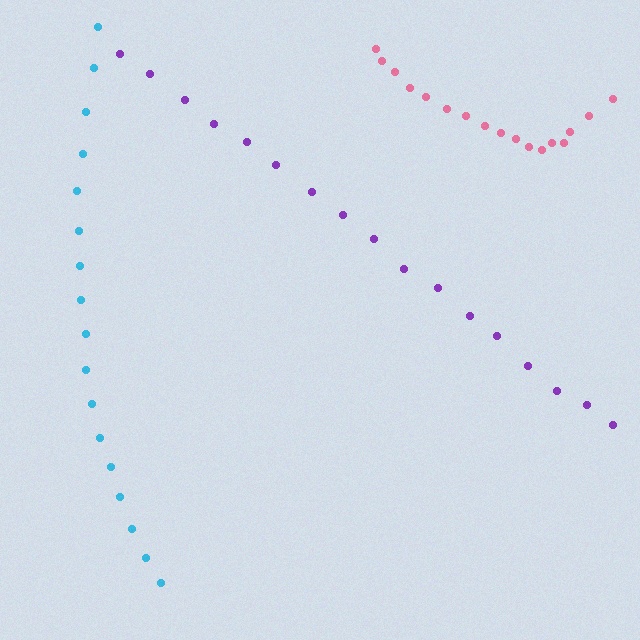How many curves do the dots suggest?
There are 3 distinct paths.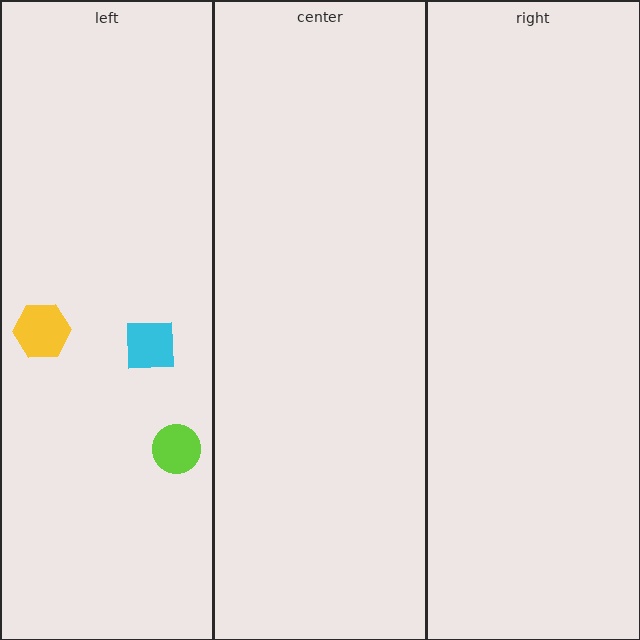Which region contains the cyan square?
The left region.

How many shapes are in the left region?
3.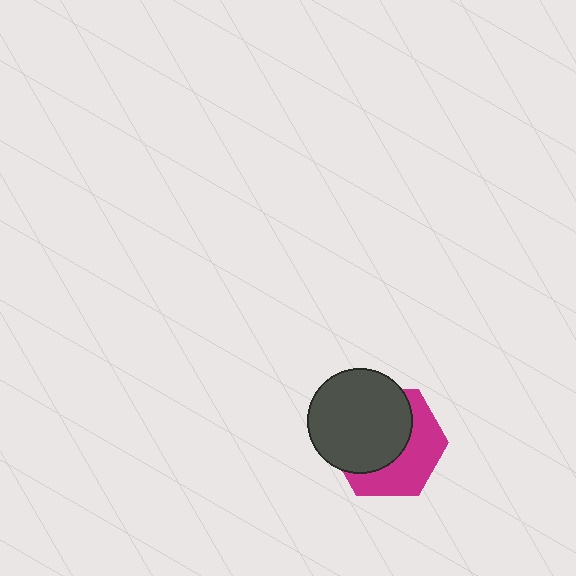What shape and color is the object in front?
The object in front is a dark gray circle.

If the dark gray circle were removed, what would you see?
You would see the complete magenta hexagon.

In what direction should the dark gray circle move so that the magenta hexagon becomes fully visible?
The dark gray circle should move toward the upper-left. That is the shortest direction to clear the overlap and leave the magenta hexagon fully visible.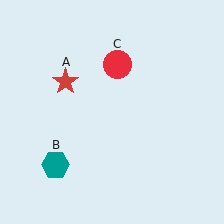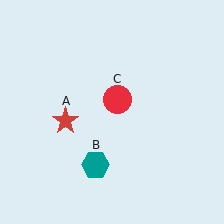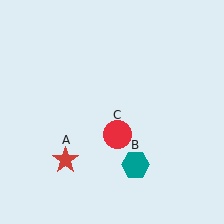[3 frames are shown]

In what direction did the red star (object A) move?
The red star (object A) moved down.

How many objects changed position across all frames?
3 objects changed position: red star (object A), teal hexagon (object B), red circle (object C).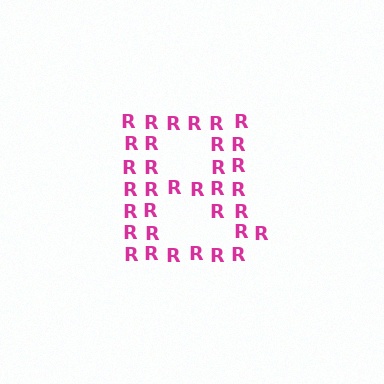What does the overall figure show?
The overall figure shows the letter B.